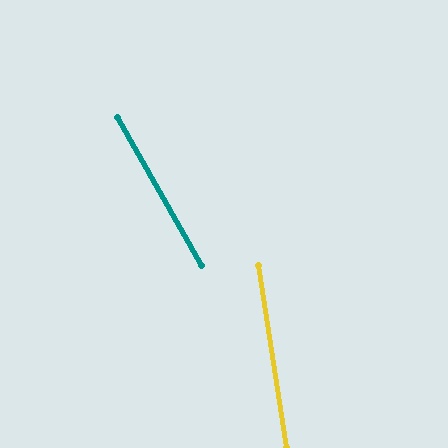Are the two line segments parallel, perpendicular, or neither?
Neither parallel nor perpendicular — they differ by about 21°.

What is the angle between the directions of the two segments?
Approximately 21 degrees.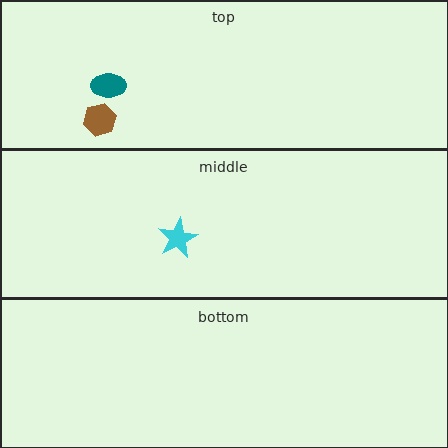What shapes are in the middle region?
The cyan star.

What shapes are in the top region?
The teal ellipse, the brown hexagon.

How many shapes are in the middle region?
1.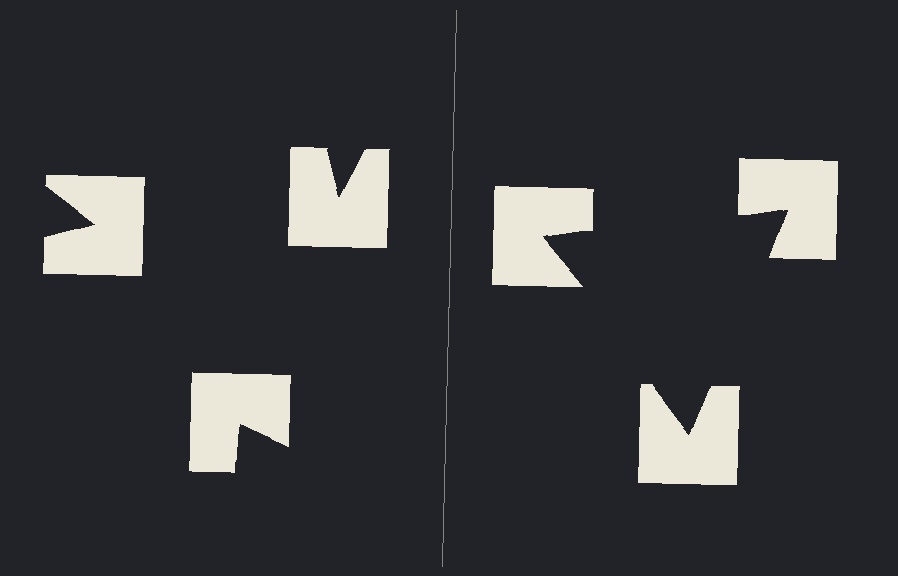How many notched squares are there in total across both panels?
6 — 3 on each side.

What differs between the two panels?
The notched squares are positioned identically on both sides; only the wedge orientations differ. On the right they align to a triangle; on the left they are misaligned.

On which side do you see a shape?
An illusory triangle appears on the right side. On the left side the wedge cuts are rotated, so no coherent shape forms.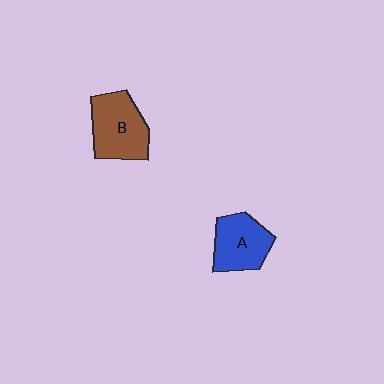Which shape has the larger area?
Shape B (brown).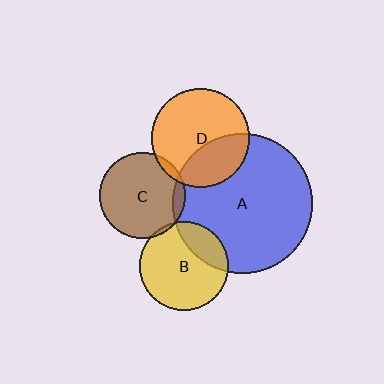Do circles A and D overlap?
Yes.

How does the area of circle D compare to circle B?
Approximately 1.2 times.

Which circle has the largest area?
Circle A (blue).